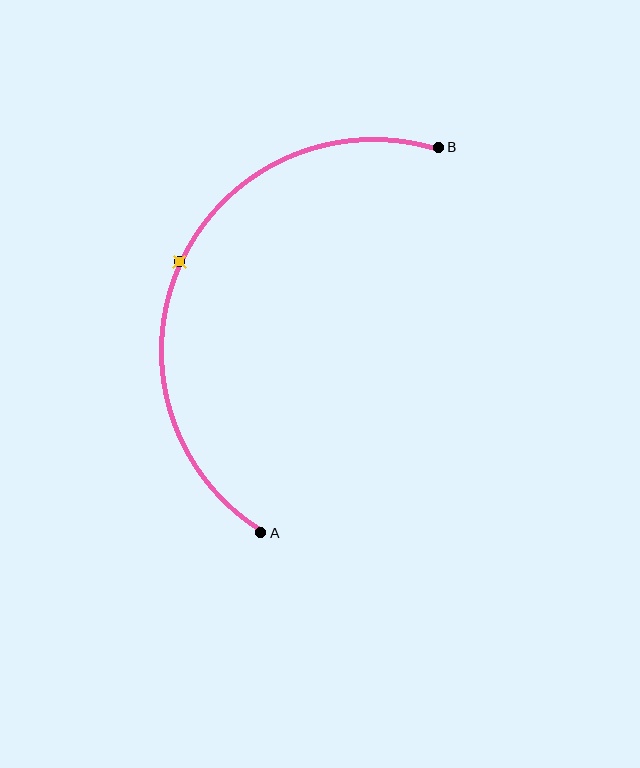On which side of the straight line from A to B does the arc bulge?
The arc bulges to the left of the straight line connecting A and B.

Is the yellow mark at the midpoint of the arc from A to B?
Yes. The yellow mark lies on the arc at equal arc-length from both A and B — it is the arc midpoint.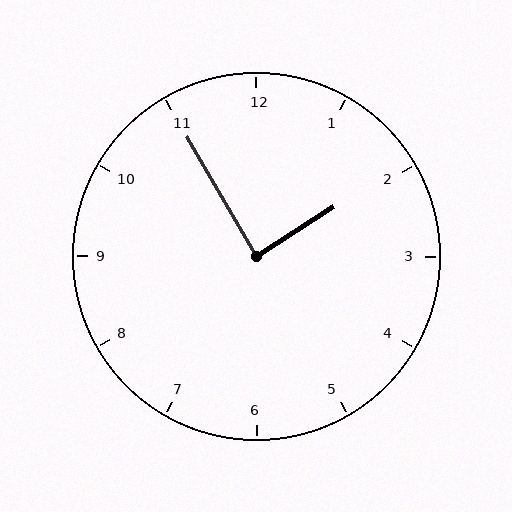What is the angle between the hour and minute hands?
Approximately 88 degrees.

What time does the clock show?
1:55.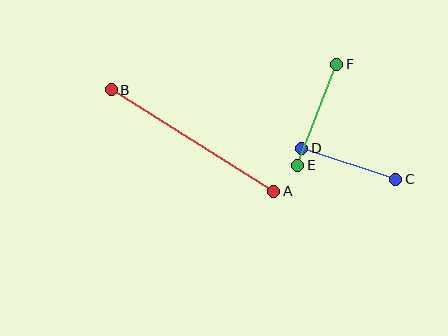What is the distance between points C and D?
The distance is approximately 99 pixels.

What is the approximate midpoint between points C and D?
The midpoint is at approximately (349, 164) pixels.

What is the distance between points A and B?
The distance is approximately 192 pixels.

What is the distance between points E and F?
The distance is approximately 108 pixels.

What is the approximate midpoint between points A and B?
The midpoint is at approximately (193, 141) pixels.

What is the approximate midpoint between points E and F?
The midpoint is at approximately (317, 115) pixels.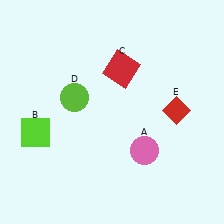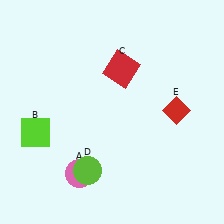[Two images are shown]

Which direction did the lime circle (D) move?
The lime circle (D) moved down.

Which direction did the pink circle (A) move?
The pink circle (A) moved left.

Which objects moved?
The objects that moved are: the pink circle (A), the lime circle (D).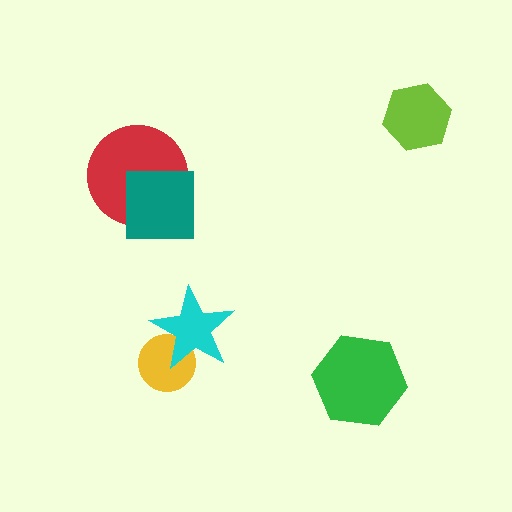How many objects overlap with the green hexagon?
0 objects overlap with the green hexagon.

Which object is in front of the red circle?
The teal square is in front of the red circle.